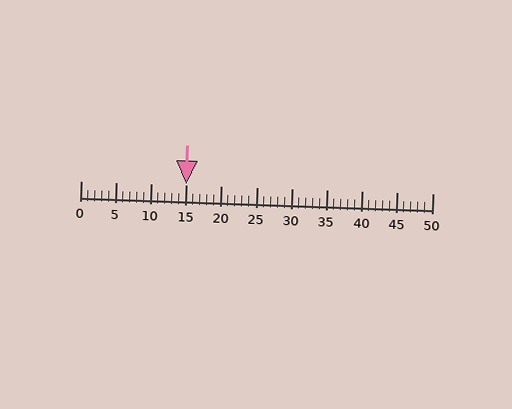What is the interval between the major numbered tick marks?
The major tick marks are spaced 5 units apart.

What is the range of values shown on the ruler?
The ruler shows values from 0 to 50.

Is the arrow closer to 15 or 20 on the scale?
The arrow is closer to 15.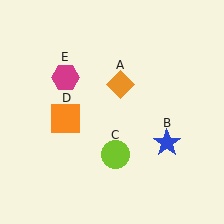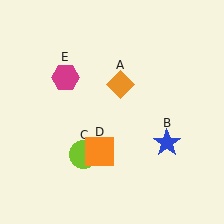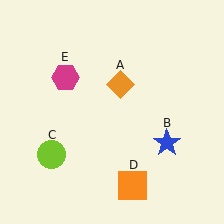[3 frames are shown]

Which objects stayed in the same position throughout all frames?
Orange diamond (object A) and blue star (object B) and magenta hexagon (object E) remained stationary.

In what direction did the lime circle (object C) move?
The lime circle (object C) moved left.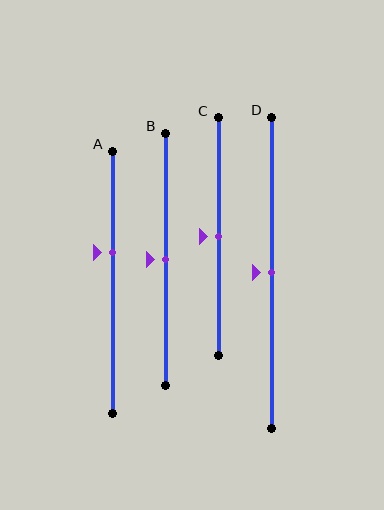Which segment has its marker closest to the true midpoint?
Segment B has its marker closest to the true midpoint.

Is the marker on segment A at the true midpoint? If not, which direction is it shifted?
No, the marker on segment A is shifted upward by about 11% of the segment length.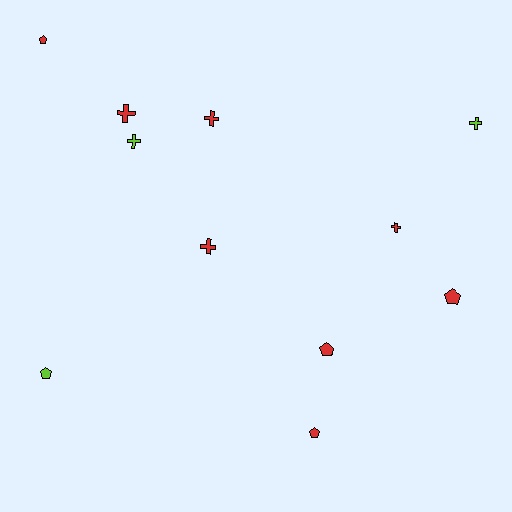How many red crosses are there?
There are 4 red crosses.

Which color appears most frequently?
Red, with 8 objects.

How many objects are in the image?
There are 11 objects.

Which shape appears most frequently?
Cross, with 6 objects.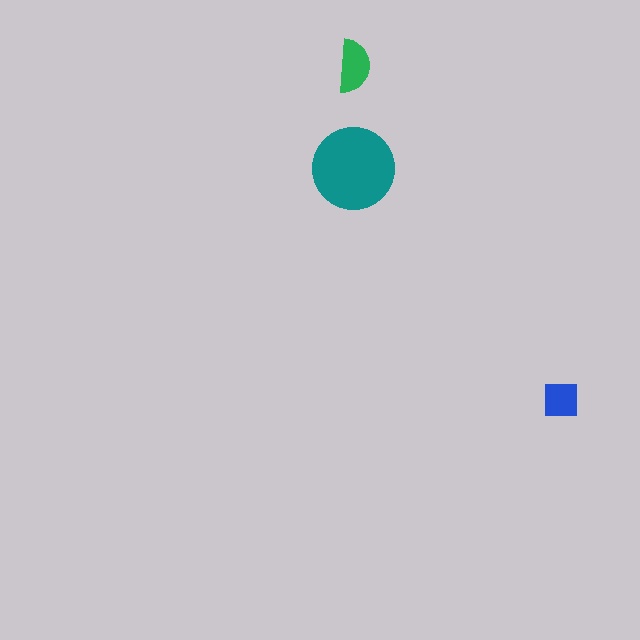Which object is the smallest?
The blue square.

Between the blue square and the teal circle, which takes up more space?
The teal circle.